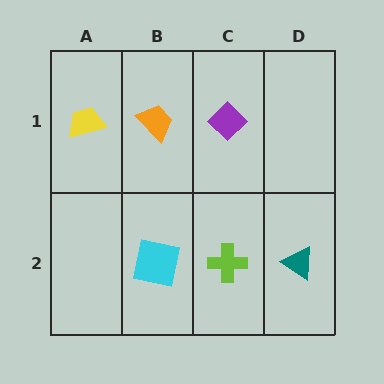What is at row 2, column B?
A cyan square.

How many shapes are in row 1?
3 shapes.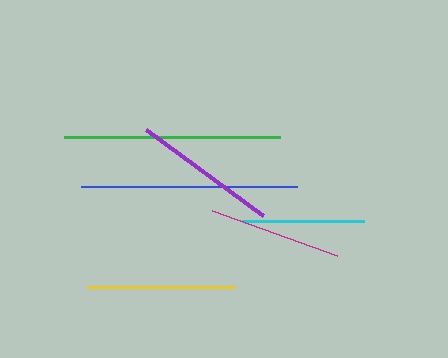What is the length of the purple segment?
The purple segment is approximately 144 pixels long.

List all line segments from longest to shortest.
From longest to shortest: green, blue, yellow, purple, magenta, cyan.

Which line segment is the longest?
The green line is the longest at approximately 216 pixels.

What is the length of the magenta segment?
The magenta segment is approximately 133 pixels long.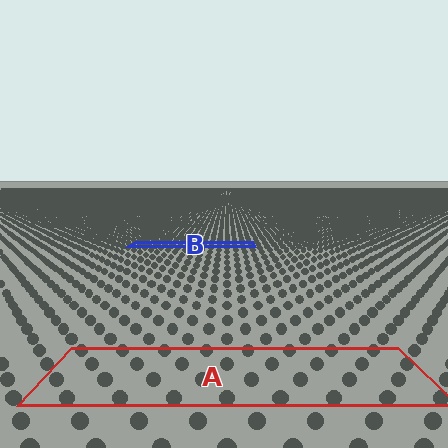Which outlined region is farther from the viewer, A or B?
Region B is farther from the viewer — the texture elements inside it appear smaller and more densely packed.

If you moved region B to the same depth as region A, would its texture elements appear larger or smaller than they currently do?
They would appear larger. At a closer depth, the same texture elements are projected at a bigger on-screen size.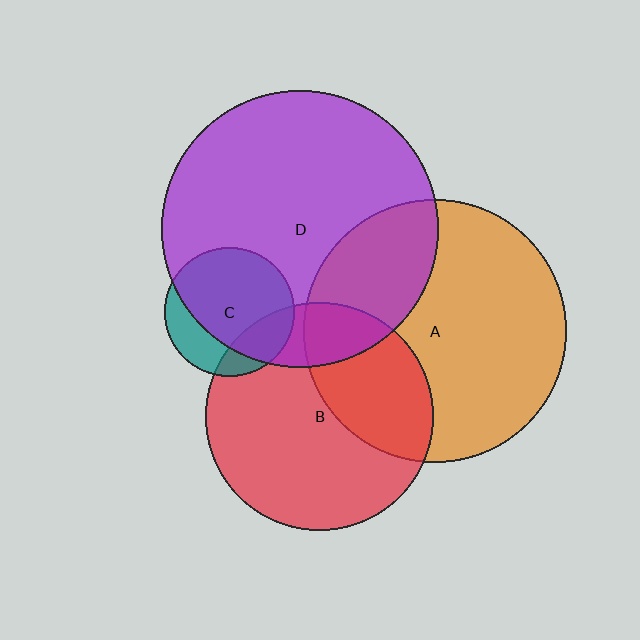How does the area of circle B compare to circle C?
Approximately 3.1 times.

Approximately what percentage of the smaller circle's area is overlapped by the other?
Approximately 35%.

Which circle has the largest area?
Circle D (purple).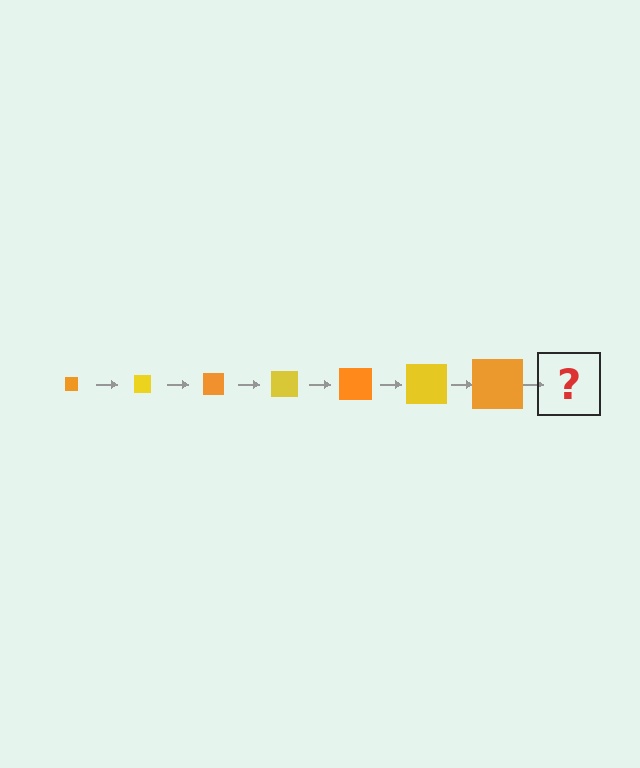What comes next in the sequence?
The next element should be a yellow square, larger than the previous one.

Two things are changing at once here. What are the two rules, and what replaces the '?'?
The two rules are that the square grows larger each step and the color cycles through orange and yellow. The '?' should be a yellow square, larger than the previous one.